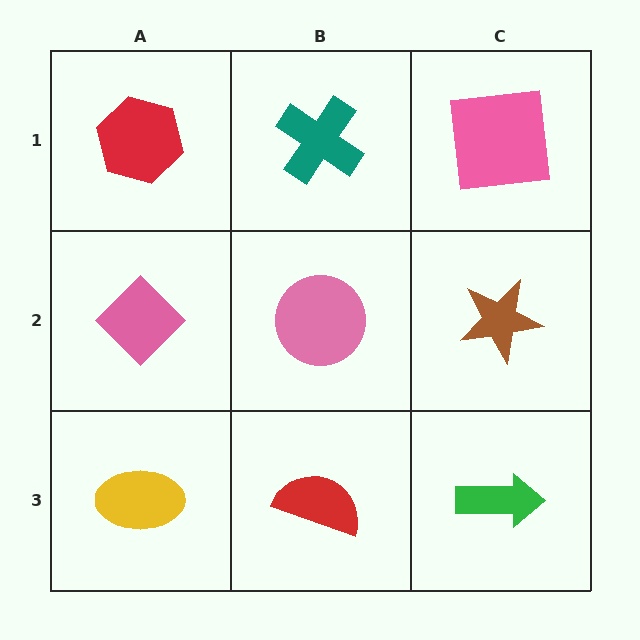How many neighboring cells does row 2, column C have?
3.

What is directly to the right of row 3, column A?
A red semicircle.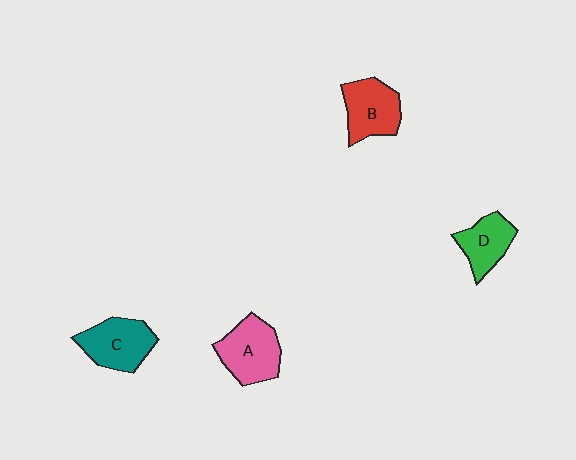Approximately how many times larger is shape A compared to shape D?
Approximately 1.3 times.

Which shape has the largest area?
Shape A (pink).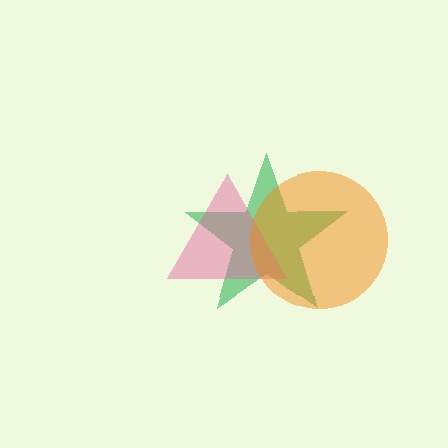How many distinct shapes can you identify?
There are 3 distinct shapes: a green star, a pink triangle, an orange circle.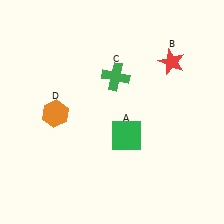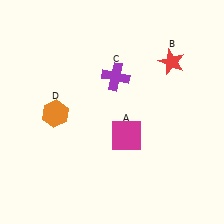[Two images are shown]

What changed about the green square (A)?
In Image 1, A is green. In Image 2, it changed to magenta.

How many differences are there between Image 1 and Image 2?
There are 2 differences between the two images.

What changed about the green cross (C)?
In Image 1, C is green. In Image 2, it changed to purple.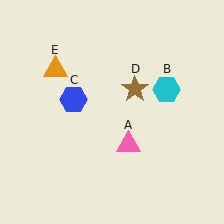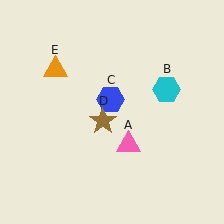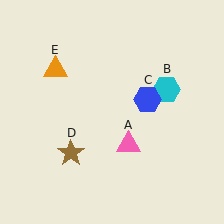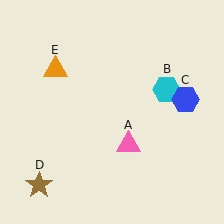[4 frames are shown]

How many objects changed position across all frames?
2 objects changed position: blue hexagon (object C), brown star (object D).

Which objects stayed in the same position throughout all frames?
Pink triangle (object A) and cyan hexagon (object B) and orange triangle (object E) remained stationary.